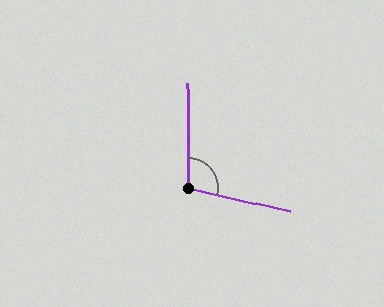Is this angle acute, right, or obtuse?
It is obtuse.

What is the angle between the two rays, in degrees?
Approximately 103 degrees.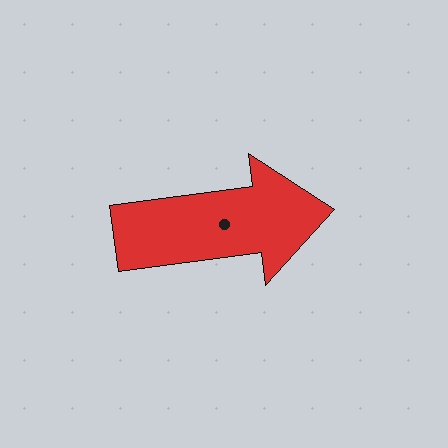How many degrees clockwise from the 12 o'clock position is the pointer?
Approximately 83 degrees.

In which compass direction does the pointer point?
East.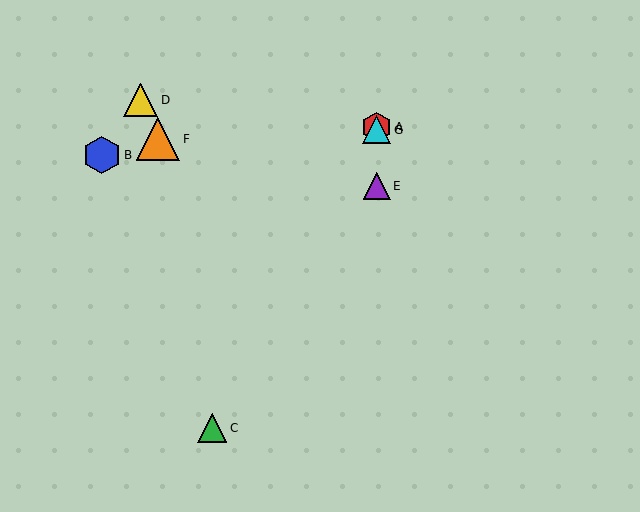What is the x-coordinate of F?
Object F is at x≈158.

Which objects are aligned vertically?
Objects A, E, G are aligned vertically.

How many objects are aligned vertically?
3 objects (A, E, G) are aligned vertically.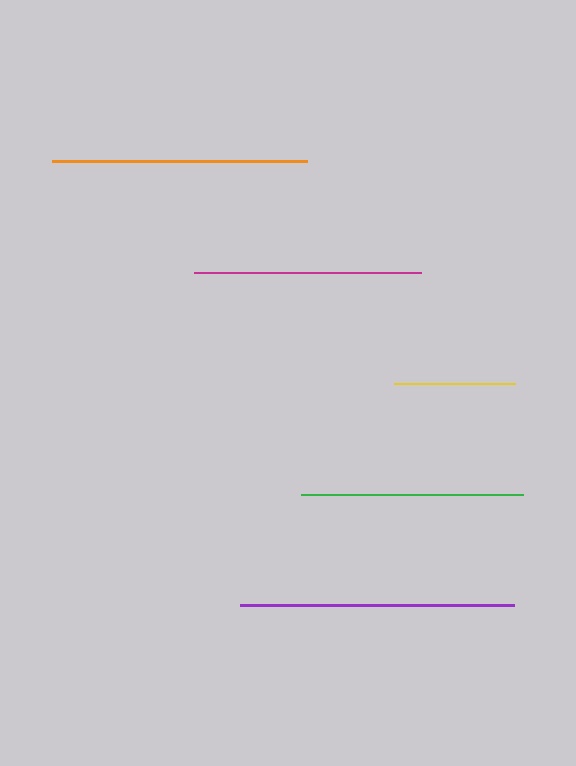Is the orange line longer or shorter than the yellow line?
The orange line is longer than the yellow line.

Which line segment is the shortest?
The yellow line is the shortest at approximately 121 pixels.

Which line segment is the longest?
The purple line is the longest at approximately 273 pixels.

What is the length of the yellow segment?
The yellow segment is approximately 121 pixels long.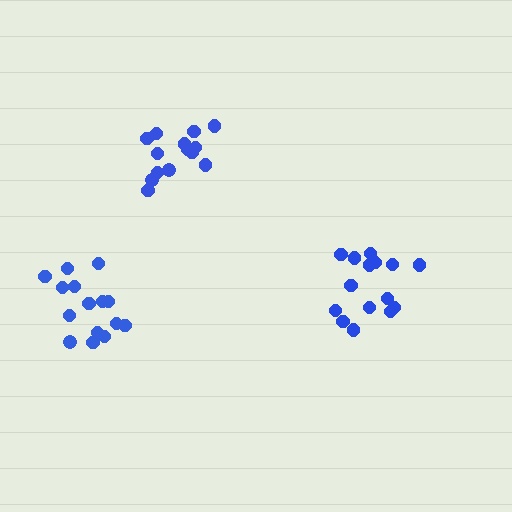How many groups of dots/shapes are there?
There are 3 groups.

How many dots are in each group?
Group 1: 15 dots, Group 2: 15 dots, Group 3: 14 dots (44 total).